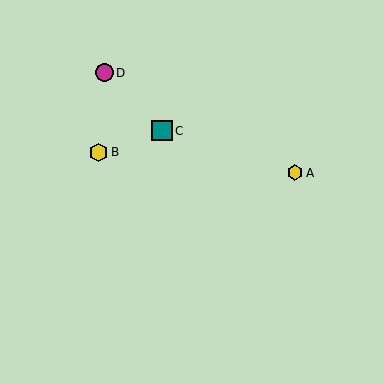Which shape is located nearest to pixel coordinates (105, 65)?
The magenta circle (labeled D) at (104, 73) is nearest to that location.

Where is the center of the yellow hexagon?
The center of the yellow hexagon is at (99, 152).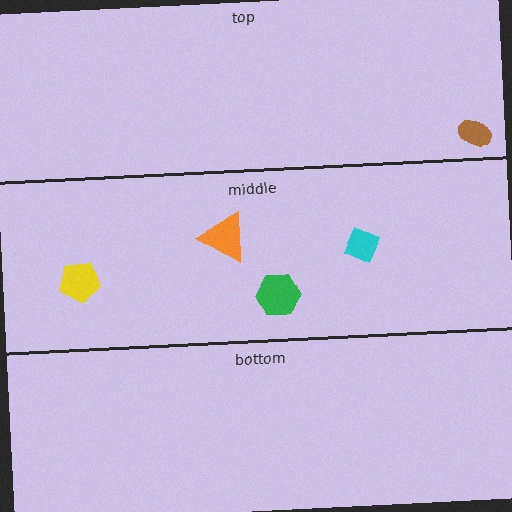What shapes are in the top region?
The brown ellipse.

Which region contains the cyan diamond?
The middle region.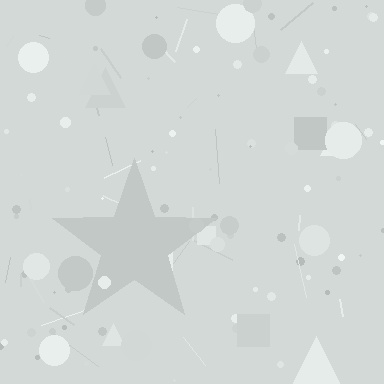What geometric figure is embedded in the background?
A star is embedded in the background.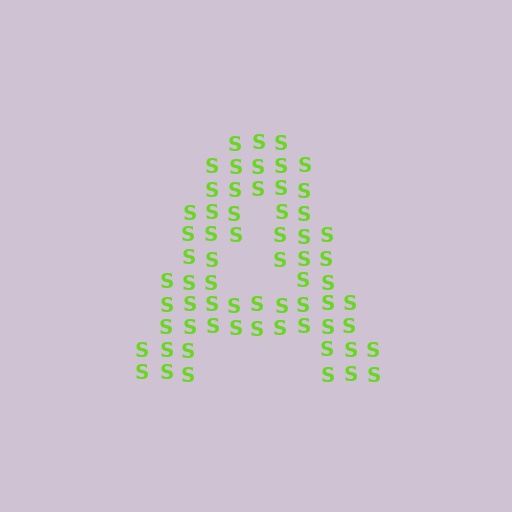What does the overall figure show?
The overall figure shows the letter A.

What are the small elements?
The small elements are letter S's.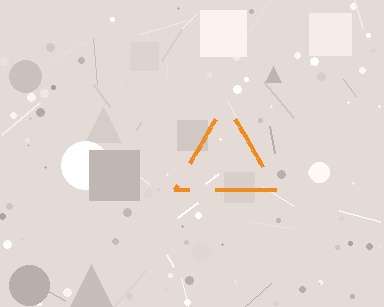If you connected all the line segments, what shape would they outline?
They would outline a triangle.